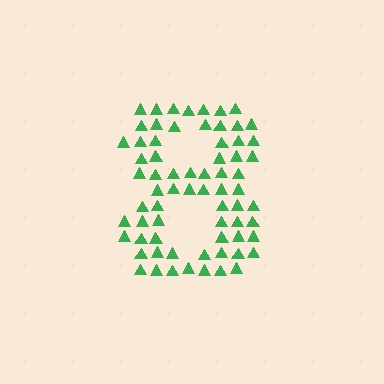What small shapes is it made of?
It is made of small triangles.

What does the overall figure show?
The overall figure shows the digit 8.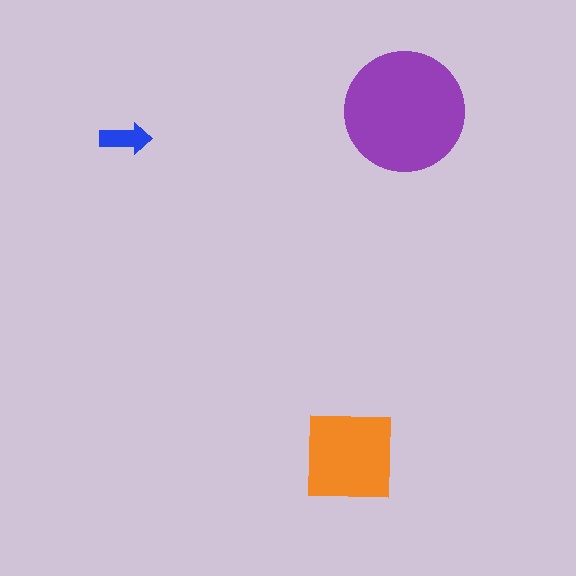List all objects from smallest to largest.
The blue arrow, the orange square, the purple circle.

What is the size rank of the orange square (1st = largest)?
2nd.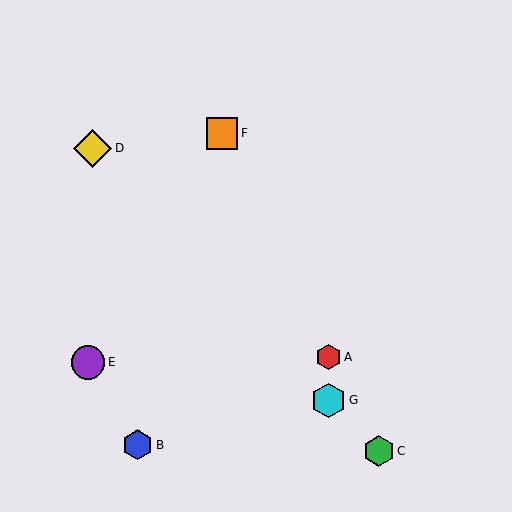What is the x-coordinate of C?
Object C is at x≈379.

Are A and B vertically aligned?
No, A is at x≈328 and B is at x≈138.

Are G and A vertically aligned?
Yes, both are at x≈328.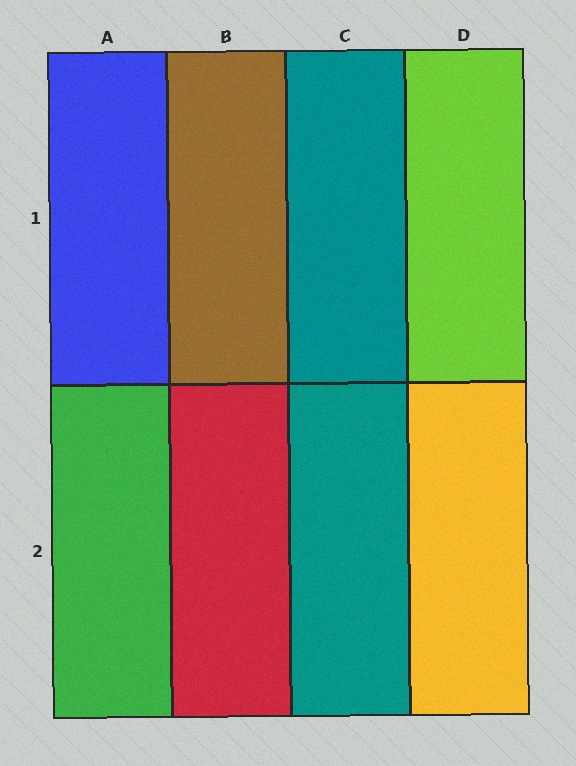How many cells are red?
1 cell is red.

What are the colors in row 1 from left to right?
Blue, brown, teal, lime.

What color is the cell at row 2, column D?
Yellow.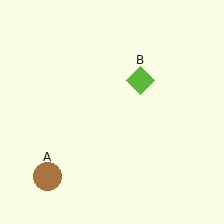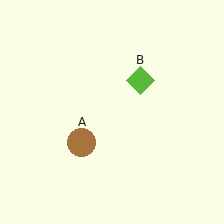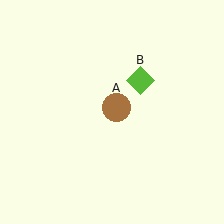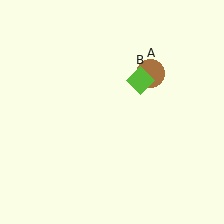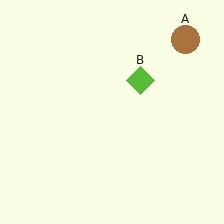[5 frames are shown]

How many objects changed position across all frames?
1 object changed position: brown circle (object A).